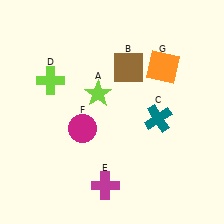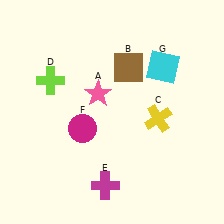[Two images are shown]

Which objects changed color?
A changed from lime to pink. C changed from teal to yellow. G changed from orange to cyan.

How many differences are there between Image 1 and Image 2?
There are 3 differences between the two images.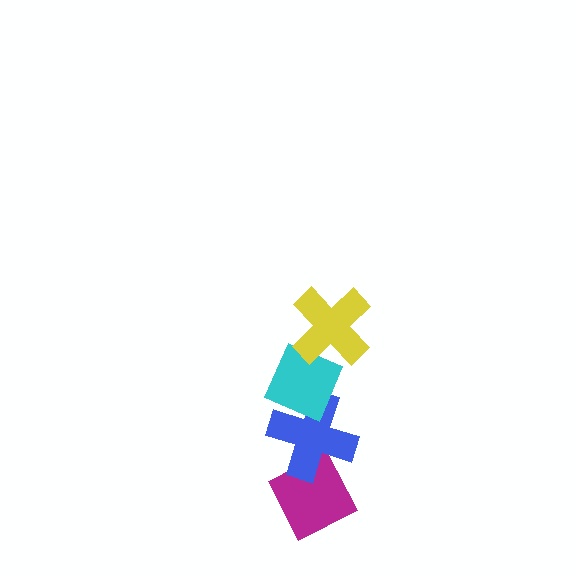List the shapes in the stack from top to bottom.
From top to bottom: the yellow cross, the cyan diamond, the blue cross, the magenta diamond.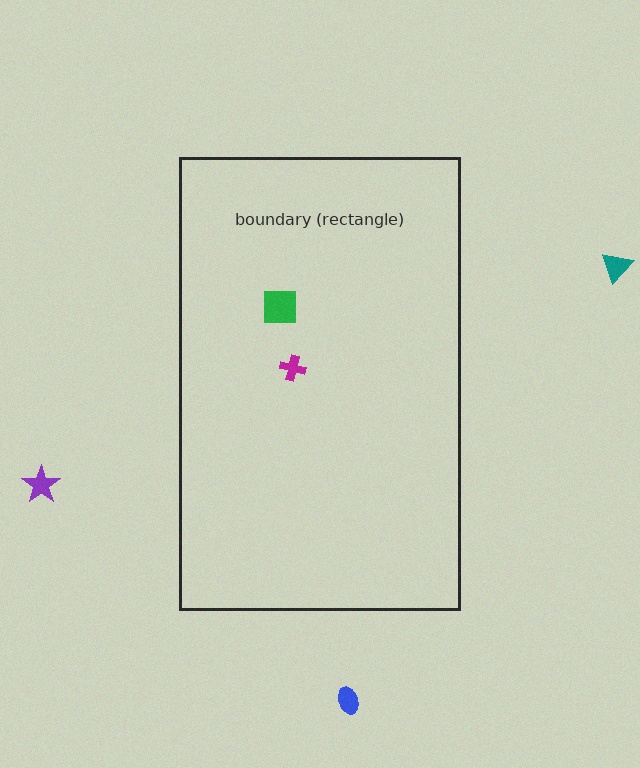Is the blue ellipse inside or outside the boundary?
Outside.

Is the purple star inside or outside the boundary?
Outside.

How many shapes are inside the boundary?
2 inside, 3 outside.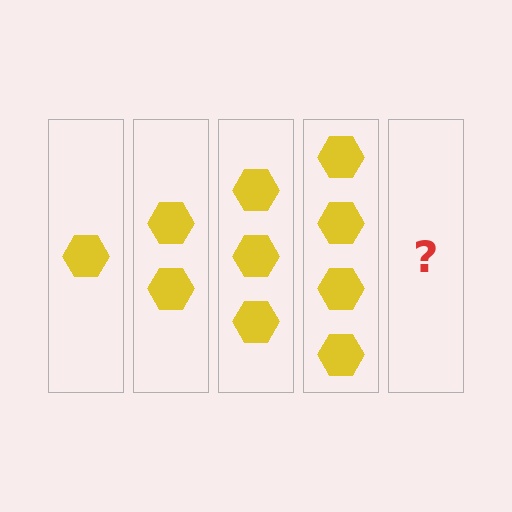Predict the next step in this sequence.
The next step is 5 hexagons.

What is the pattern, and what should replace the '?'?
The pattern is that each step adds one more hexagon. The '?' should be 5 hexagons.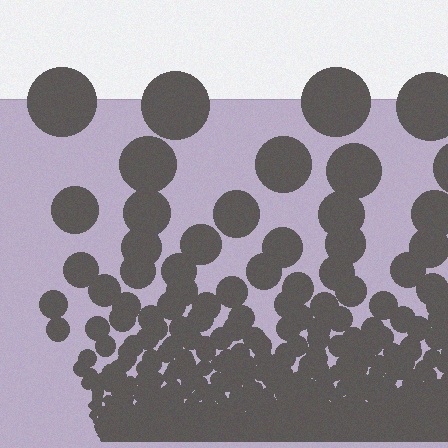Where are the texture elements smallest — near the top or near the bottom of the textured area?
Near the bottom.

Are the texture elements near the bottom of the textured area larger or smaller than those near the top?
Smaller. The gradient is inverted — elements near the bottom are smaller and denser.